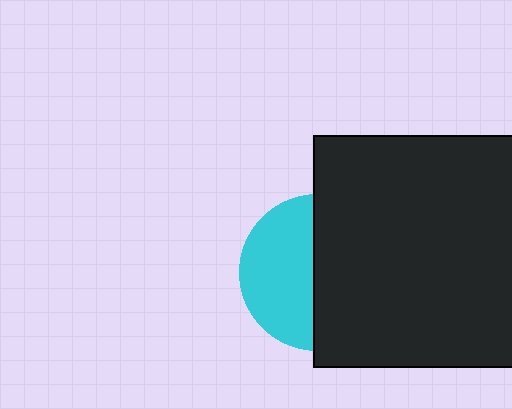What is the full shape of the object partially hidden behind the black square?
The partially hidden object is a cyan circle.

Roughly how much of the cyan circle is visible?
About half of it is visible (roughly 46%).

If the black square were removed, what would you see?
You would see the complete cyan circle.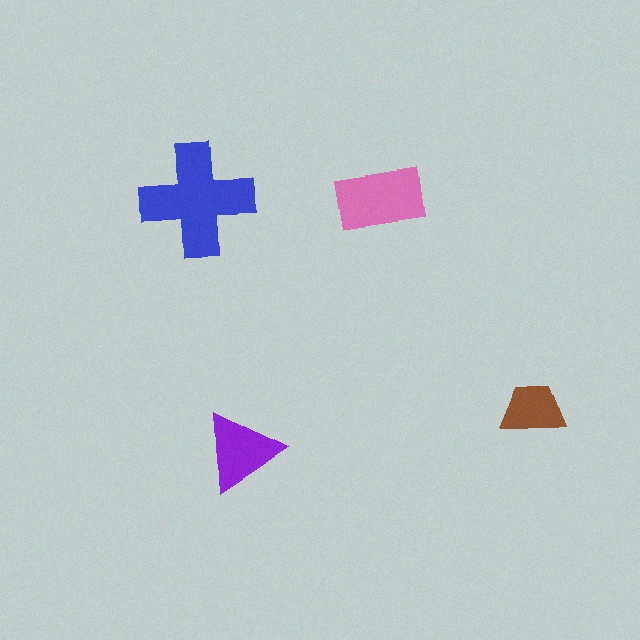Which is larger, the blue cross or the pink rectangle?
The blue cross.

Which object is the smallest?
The brown trapezoid.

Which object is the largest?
The blue cross.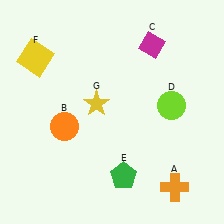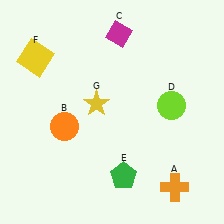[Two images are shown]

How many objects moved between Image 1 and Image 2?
1 object moved between the two images.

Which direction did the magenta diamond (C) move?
The magenta diamond (C) moved left.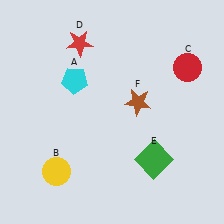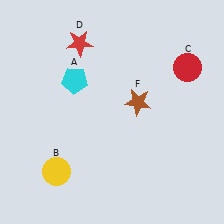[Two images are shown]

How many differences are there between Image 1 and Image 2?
There is 1 difference between the two images.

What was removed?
The green square (E) was removed in Image 2.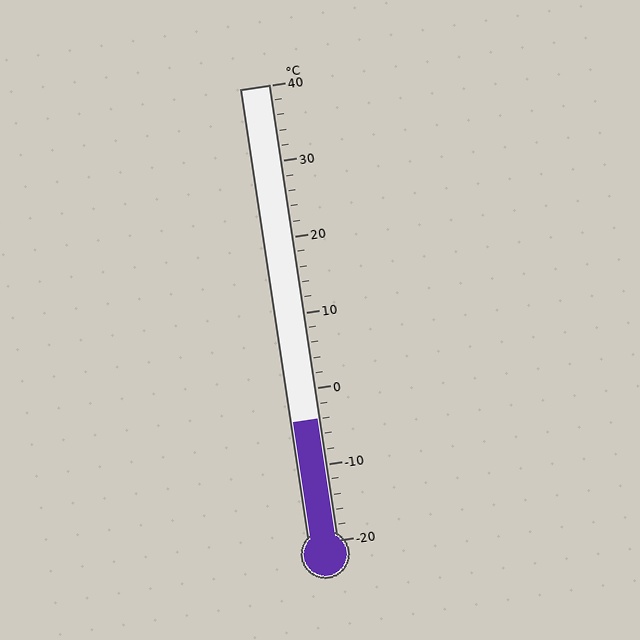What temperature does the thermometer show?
The thermometer shows approximately -4°C.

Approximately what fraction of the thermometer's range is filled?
The thermometer is filled to approximately 25% of its range.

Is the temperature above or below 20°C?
The temperature is below 20°C.